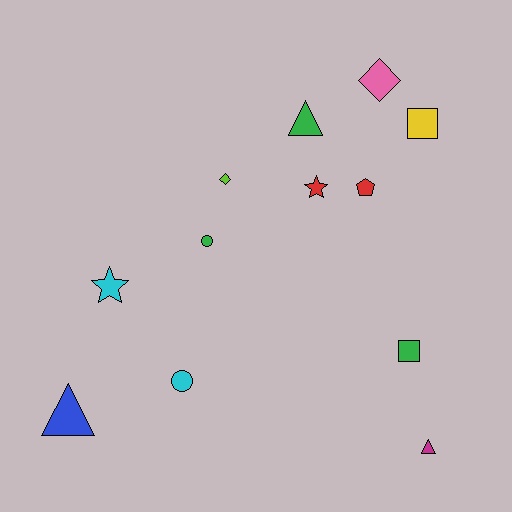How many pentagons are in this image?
There is 1 pentagon.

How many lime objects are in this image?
There is 1 lime object.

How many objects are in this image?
There are 12 objects.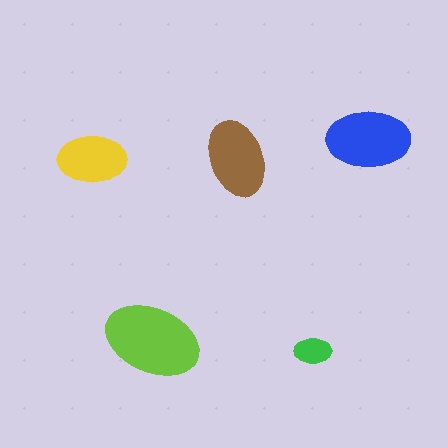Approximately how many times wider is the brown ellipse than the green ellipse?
About 2 times wider.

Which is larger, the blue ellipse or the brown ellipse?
The blue one.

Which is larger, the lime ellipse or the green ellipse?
The lime one.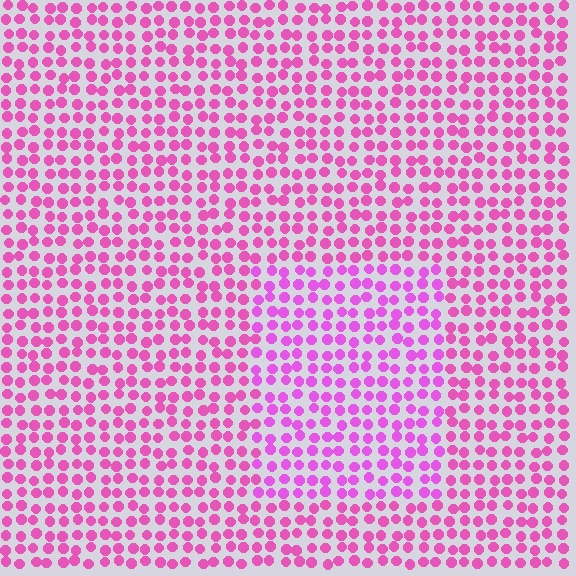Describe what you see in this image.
The image is filled with small pink elements in a uniform arrangement. A rectangle-shaped region is visible where the elements are tinted to a slightly different hue, forming a subtle color boundary.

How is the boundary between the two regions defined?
The boundary is defined purely by a slight shift in hue (about 20 degrees). Spacing, size, and orientation are identical on both sides.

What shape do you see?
I see a rectangle.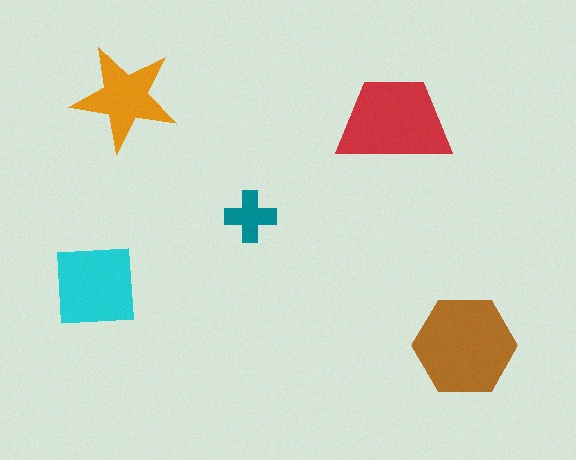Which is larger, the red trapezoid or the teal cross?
The red trapezoid.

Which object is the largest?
The brown hexagon.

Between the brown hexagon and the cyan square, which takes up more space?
The brown hexagon.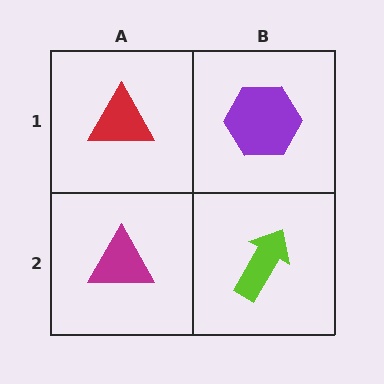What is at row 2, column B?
A lime arrow.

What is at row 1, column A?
A red triangle.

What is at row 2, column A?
A magenta triangle.